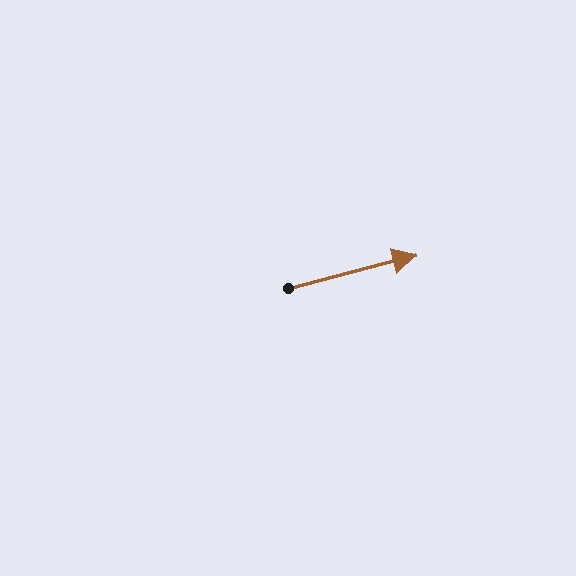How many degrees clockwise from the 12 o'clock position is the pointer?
Approximately 76 degrees.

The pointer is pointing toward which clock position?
Roughly 3 o'clock.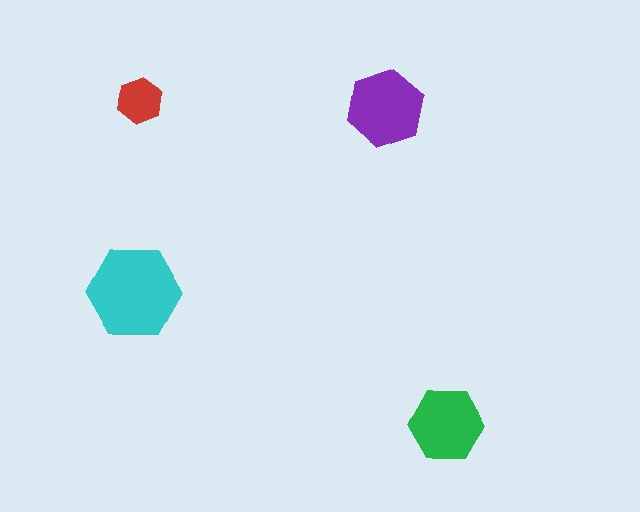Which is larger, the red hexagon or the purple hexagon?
The purple one.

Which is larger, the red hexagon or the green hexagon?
The green one.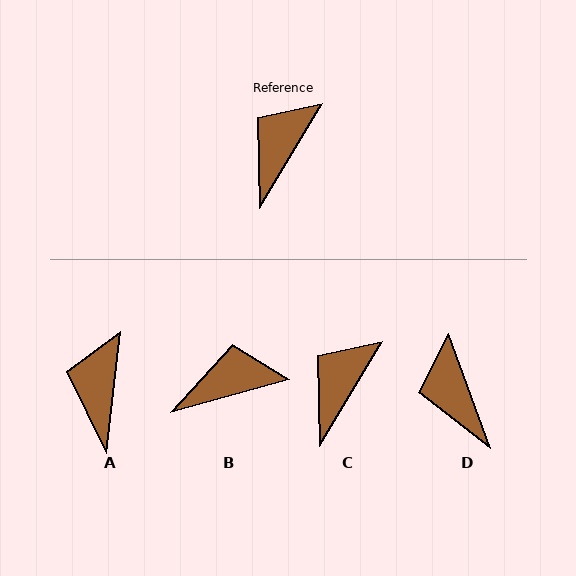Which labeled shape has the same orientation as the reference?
C.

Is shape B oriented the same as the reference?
No, it is off by about 43 degrees.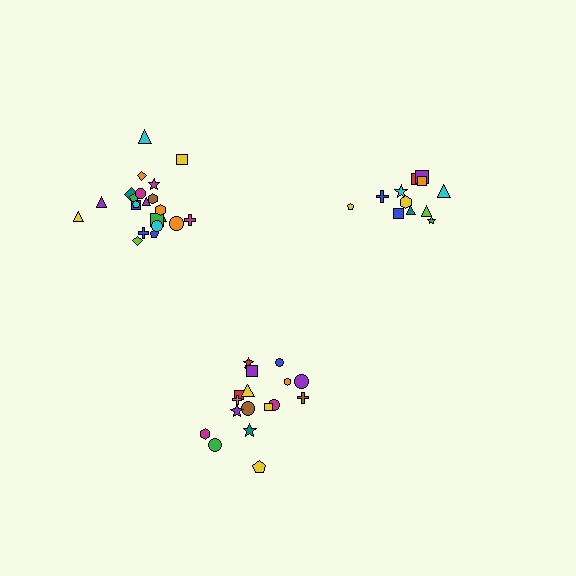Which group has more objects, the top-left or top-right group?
The top-left group.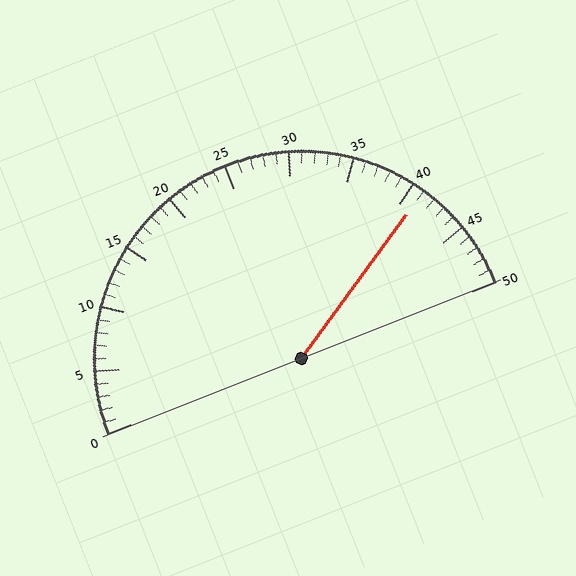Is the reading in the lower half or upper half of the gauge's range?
The reading is in the upper half of the range (0 to 50).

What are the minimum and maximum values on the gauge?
The gauge ranges from 0 to 50.